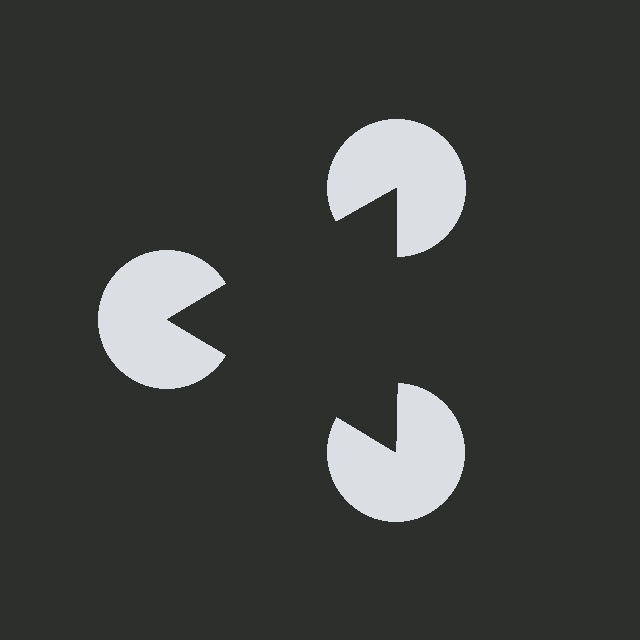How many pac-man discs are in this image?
There are 3 — one at each vertex of the illusory triangle.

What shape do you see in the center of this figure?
An illusory triangle — its edges are inferred from the aligned wedge cuts in the pac-man discs, not physically drawn.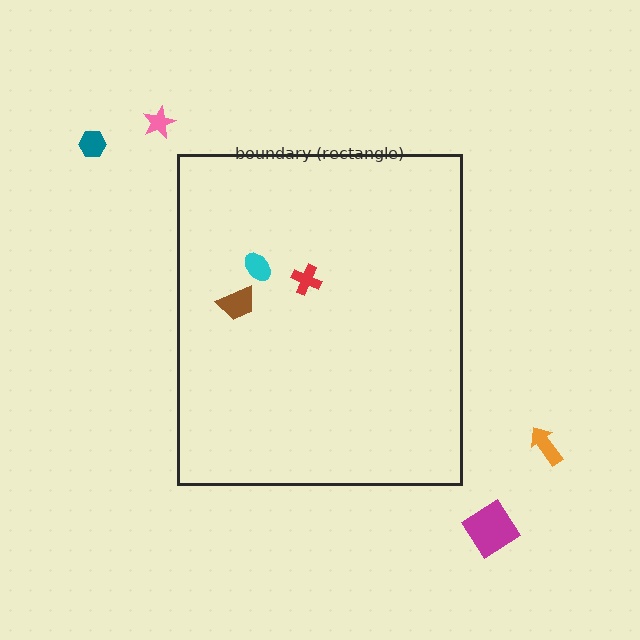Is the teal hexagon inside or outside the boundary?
Outside.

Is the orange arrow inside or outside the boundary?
Outside.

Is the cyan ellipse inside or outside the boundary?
Inside.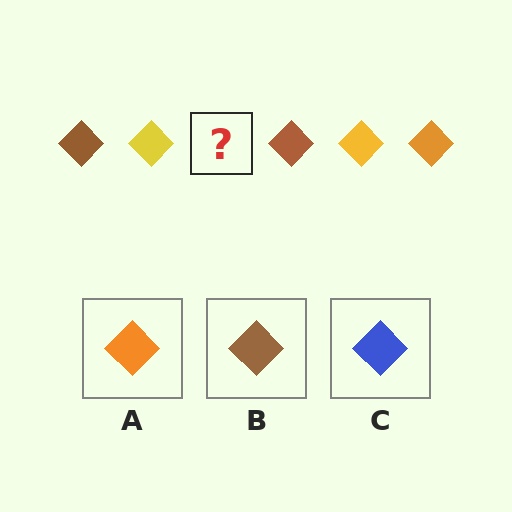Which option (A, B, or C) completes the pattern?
A.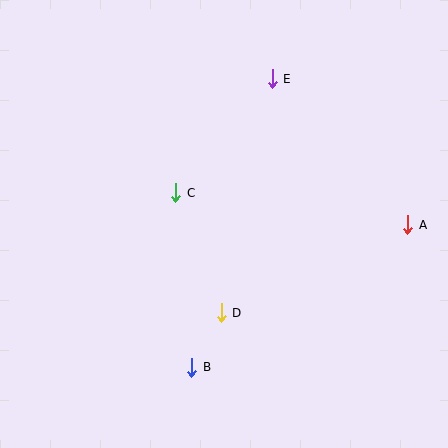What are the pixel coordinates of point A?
Point A is at (408, 225).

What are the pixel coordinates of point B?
Point B is at (192, 367).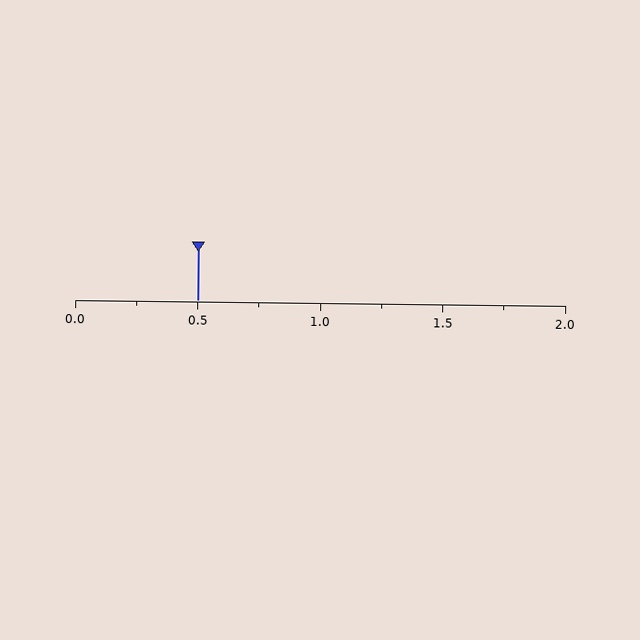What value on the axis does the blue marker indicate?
The marker indicates approximately 0.5.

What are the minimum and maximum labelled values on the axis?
The axis runs from 0.0 to 2.0.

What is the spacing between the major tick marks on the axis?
The major ticks are spaced 0.5 apart.